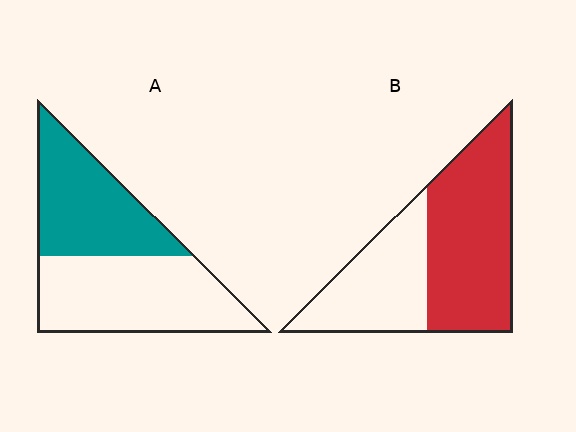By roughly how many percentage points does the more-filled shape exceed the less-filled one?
By roughly 15 percentage points (B over A).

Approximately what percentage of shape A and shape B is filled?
A is approximately 45% and B is approximately 60%.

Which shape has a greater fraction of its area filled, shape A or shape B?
Shape B.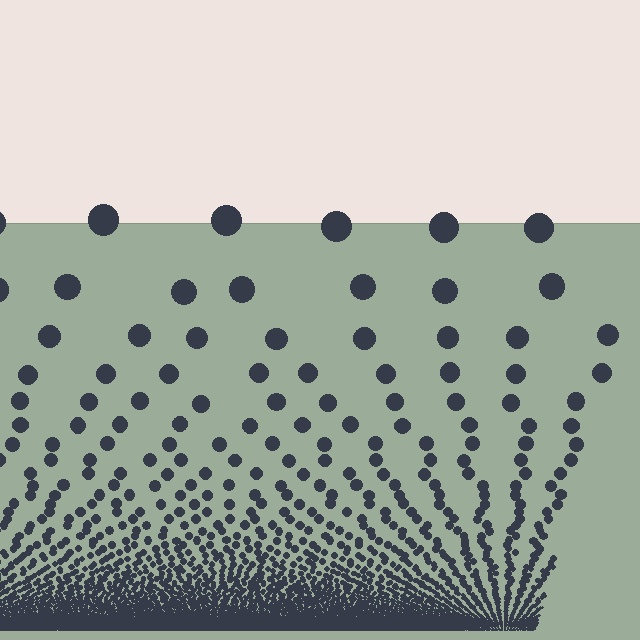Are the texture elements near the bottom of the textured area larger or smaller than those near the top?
Smaller. The gradient is inverted — elements near the bottom are smaller and denser.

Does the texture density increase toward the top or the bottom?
Density increases toward the bottom.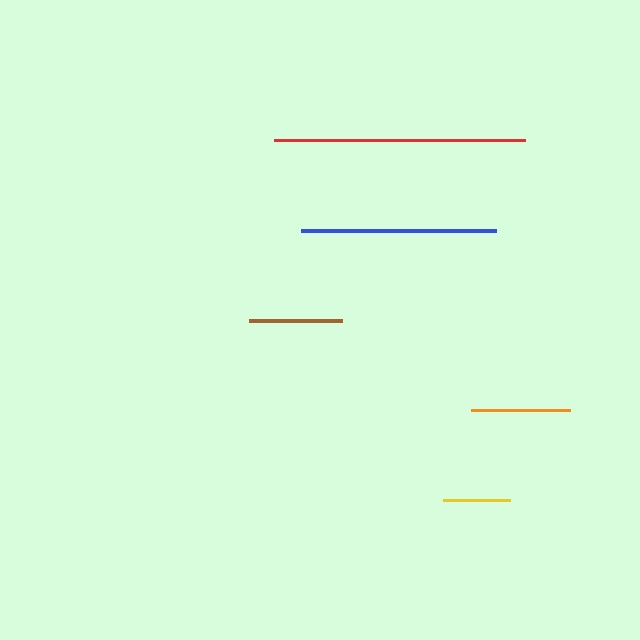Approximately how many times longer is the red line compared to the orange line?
The red line is approximately 2.5 times the length of the orange line.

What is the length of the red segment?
The red segment is approximately 251 pixels long.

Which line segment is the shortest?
The yellow line is the shortest at approximately 67 pixels.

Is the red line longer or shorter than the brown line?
The red line is longer than the brown line.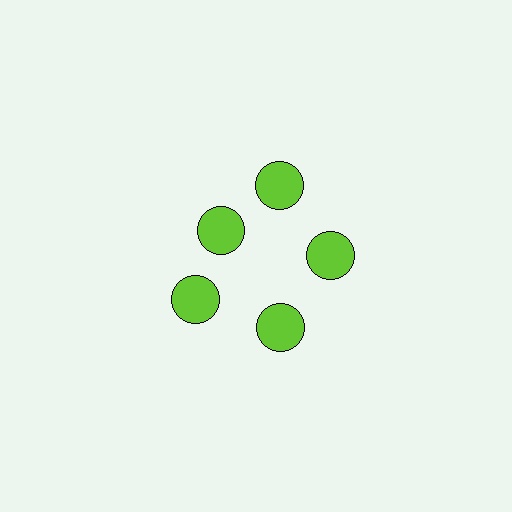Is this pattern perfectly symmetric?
No. The 5 lime circles are arranged in a ring, but one element near the 10 o'clock position is pulled inward toward the center, breaking the 5-fold rotational symmetry.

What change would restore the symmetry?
The symmetry would be restored by moving it outward, back onto the ring so that all 5 circles sit at equal angles and equal distance from the center.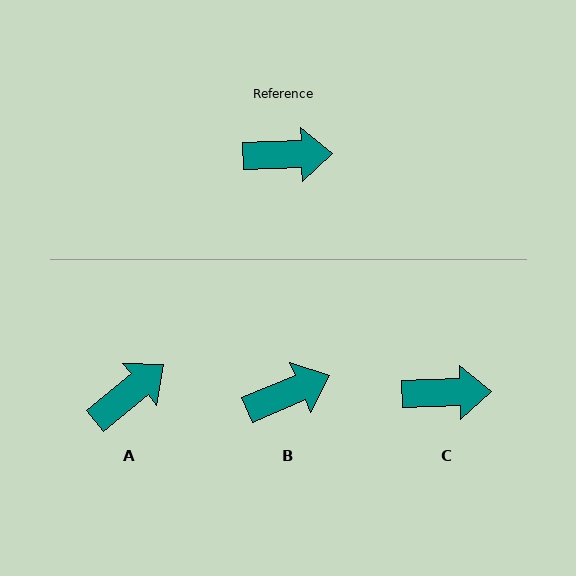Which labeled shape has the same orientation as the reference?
C.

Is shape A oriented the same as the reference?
No, it is off by about 38 degrees.